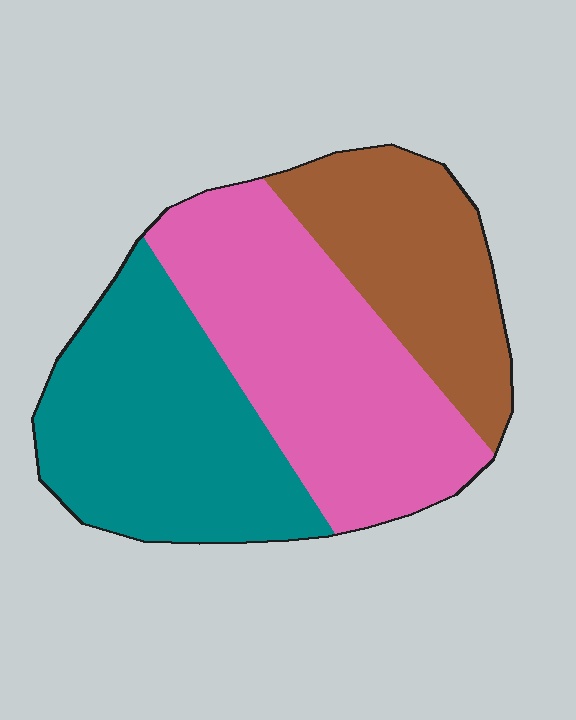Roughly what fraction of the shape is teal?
Teal covers 35% of the shape.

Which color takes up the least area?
Brown, at roughly 25%.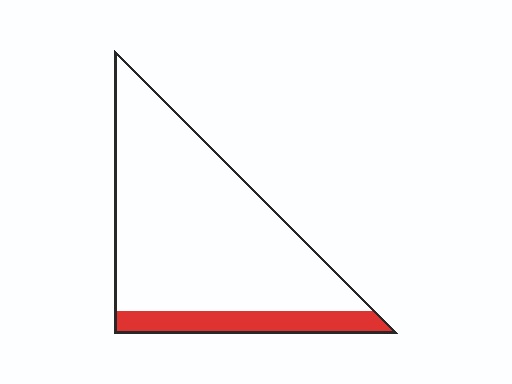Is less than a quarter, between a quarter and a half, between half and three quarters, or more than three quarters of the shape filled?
Less than a quarter.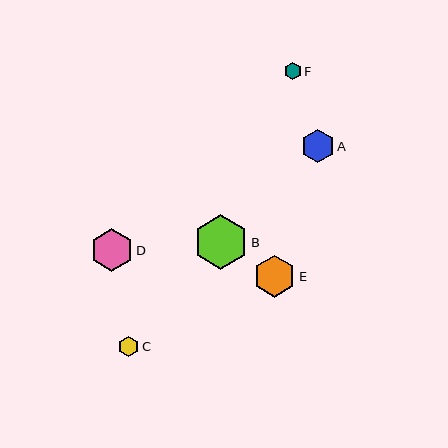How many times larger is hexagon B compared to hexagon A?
Hexagon B is approximately 1.7 times the size of hexagon A.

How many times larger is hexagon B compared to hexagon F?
Hexagon B is approximately 3.1 times the size of hexagon F.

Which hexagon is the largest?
Hexagon B is the largest with a size of approximately 55 pixels.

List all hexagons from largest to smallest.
From largest to smallest: B, D, E, A, C, F.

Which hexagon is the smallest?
Hexagon F is the smallest with a size of approximately 17 pixels.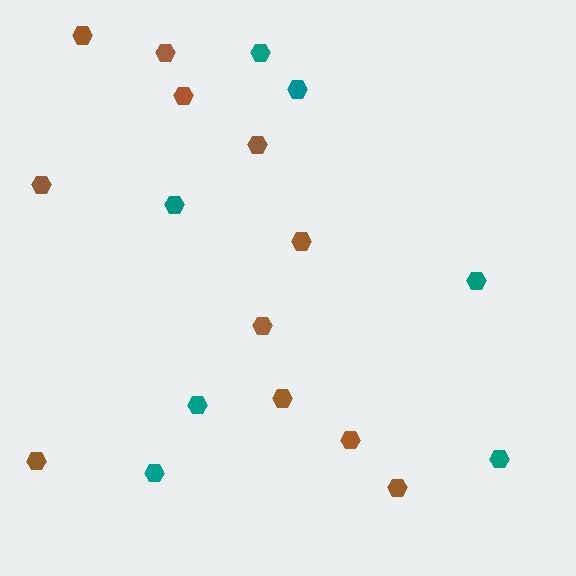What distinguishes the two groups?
There are 2 groups: one group of brown hexagons (11) and one group of teal hexagons (7).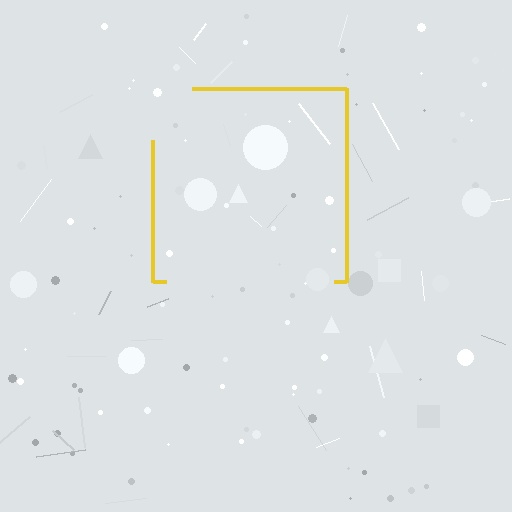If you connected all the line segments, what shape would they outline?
They would outline a square.